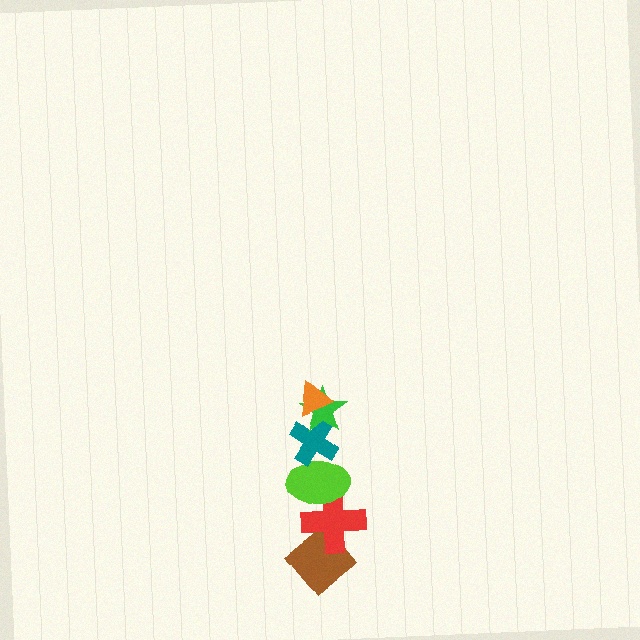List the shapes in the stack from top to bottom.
From top to bottom: the orange triangle, the green star, the teal cross, the lime ellipse, the red cross, the brown diamond.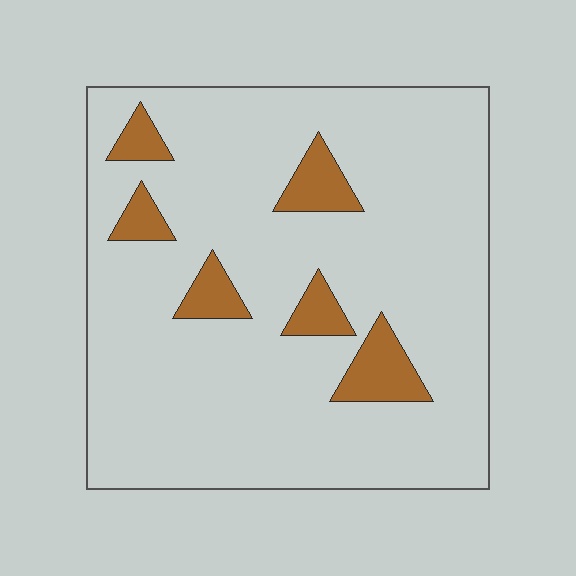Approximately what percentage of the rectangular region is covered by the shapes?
Approximately 10%.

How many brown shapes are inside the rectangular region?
6.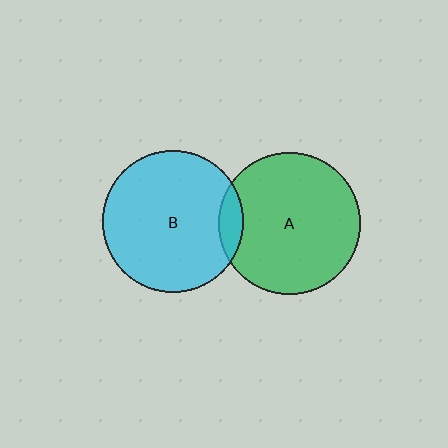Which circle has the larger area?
Circle A (green).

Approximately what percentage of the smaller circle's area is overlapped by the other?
Approximately 10%.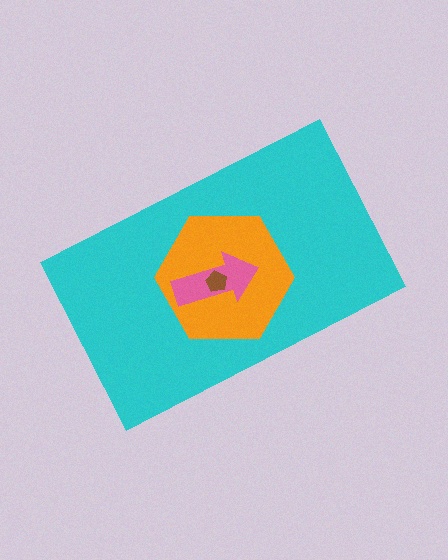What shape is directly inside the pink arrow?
The brown pentagon.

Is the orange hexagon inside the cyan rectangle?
Yes.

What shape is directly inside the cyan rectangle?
The orange hexagon.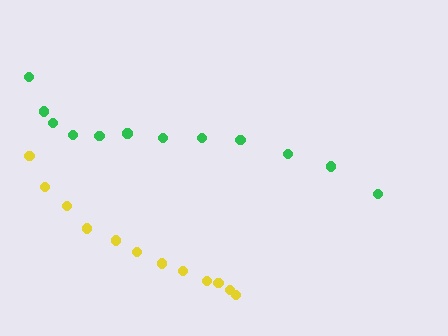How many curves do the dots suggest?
There are 2 distinct paths.